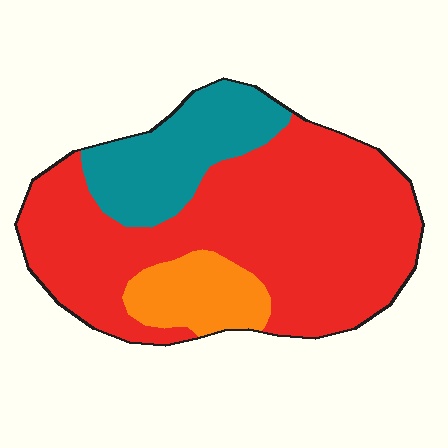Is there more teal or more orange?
Teal.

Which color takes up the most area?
Red, at roughly 65%.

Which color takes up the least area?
Orange, at roughly 10%.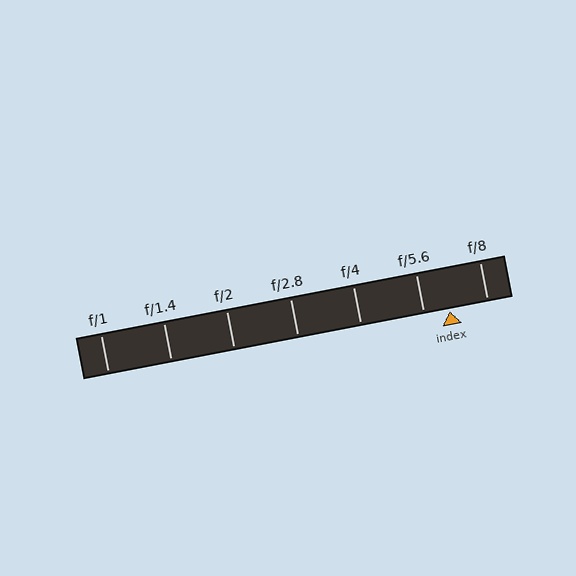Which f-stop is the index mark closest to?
The index mark is closest to f/5.6.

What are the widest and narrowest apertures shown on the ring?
The widest aperture shown is f/1 and the narrowest is f/8.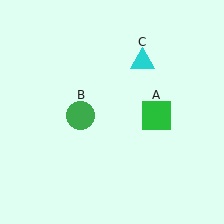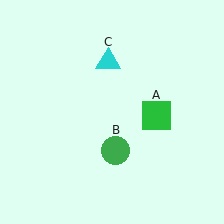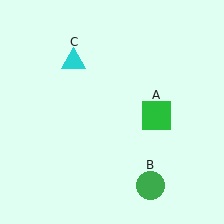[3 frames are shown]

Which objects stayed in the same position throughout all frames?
Green square (object A) remained stationary.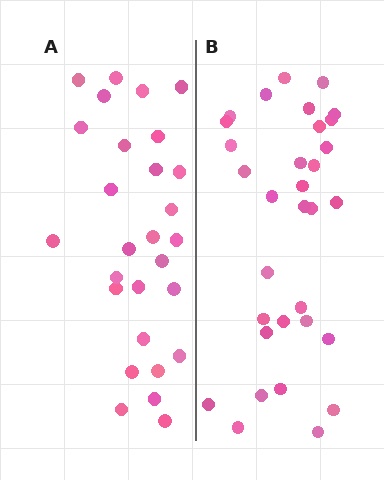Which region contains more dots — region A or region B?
Region B (the right region) has more dots.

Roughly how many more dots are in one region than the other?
Region B has about 4 more dots than region A.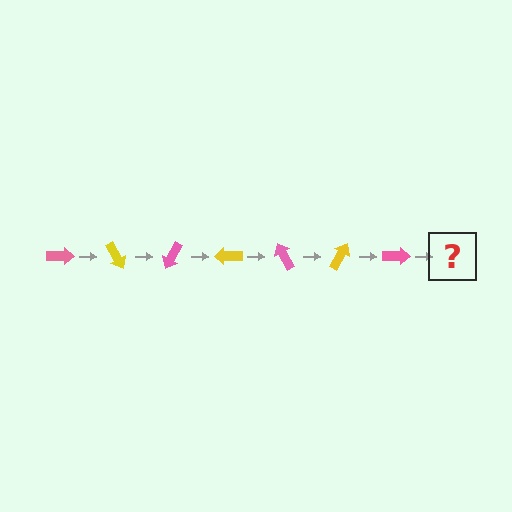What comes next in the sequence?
The next element should be a yellow arrow, rotated 420 degrees from the start.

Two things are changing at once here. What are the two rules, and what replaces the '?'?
The two rules are that it rotates 60 degrees each step and the color cycles through pink and yellow. The '?' should be a yellow arrow, rotated 420 degrees from the start.